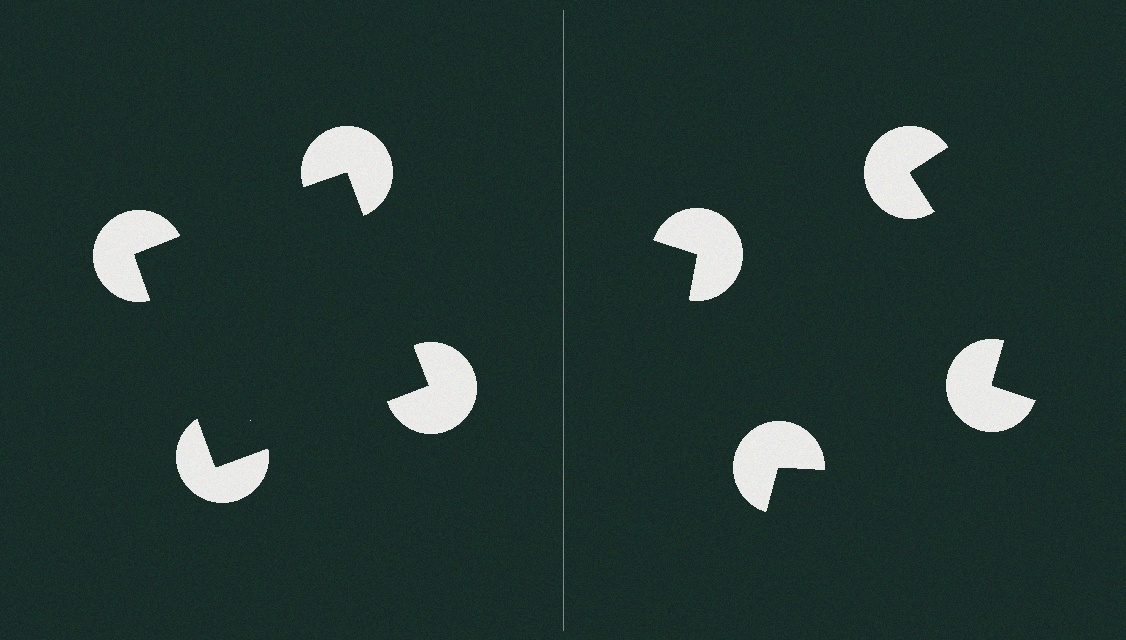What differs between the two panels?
The pac-man discs are positioned identically on both sides; only the wedge orientations differ. On the left they align to a square; on the right they are misaligned.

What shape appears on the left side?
An illusory square.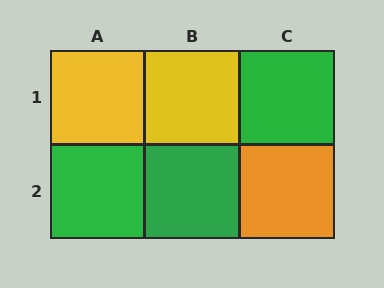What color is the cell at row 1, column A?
Yellow.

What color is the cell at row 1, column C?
Green.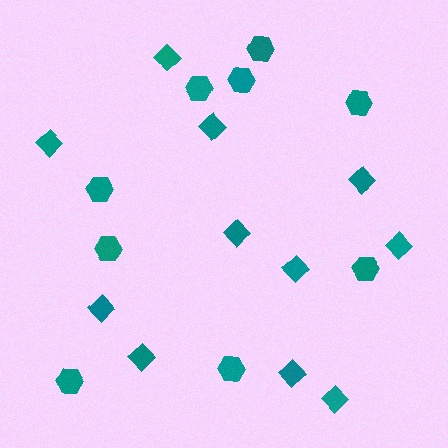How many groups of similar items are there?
There are 2 groups: one group of hexagons (9) and one group of diamonds (11).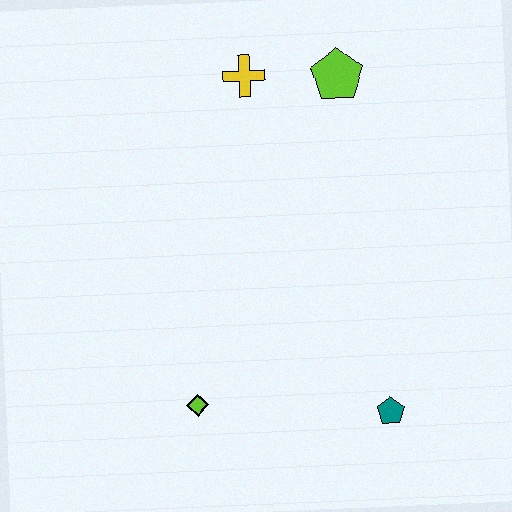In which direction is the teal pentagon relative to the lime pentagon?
The teal pentagon is below the lime pentagon.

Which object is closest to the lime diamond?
The teal pentagon is closest to the lime diamond.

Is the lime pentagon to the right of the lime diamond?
Yes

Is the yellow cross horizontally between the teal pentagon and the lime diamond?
Yes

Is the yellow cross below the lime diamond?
No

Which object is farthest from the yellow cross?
The teal pentagon is farthest from the yellow cross.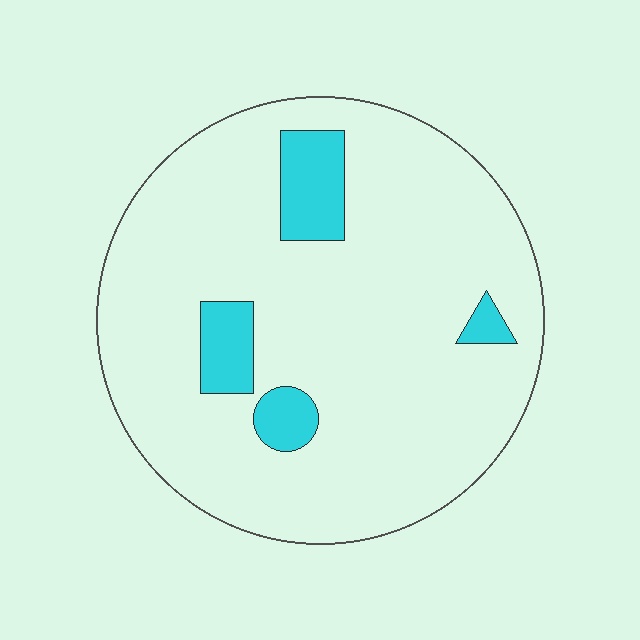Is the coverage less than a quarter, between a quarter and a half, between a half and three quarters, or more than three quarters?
Less than a quarter.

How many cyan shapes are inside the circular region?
4.